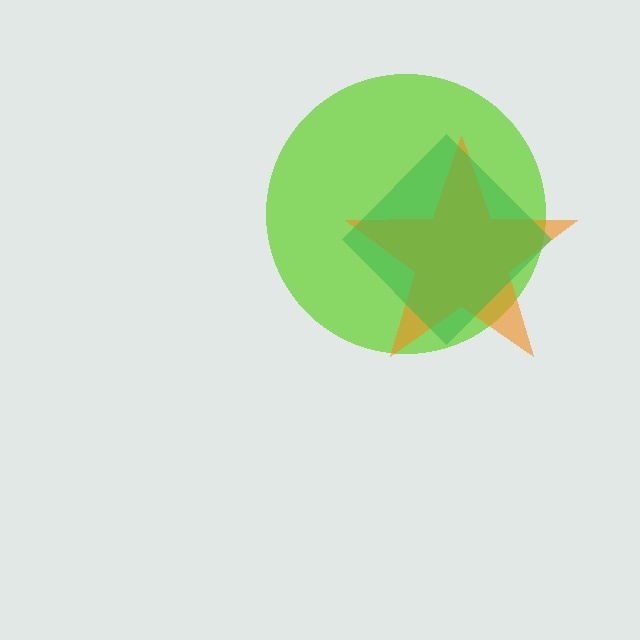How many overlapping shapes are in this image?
There are 3 overlapping shapes in the image.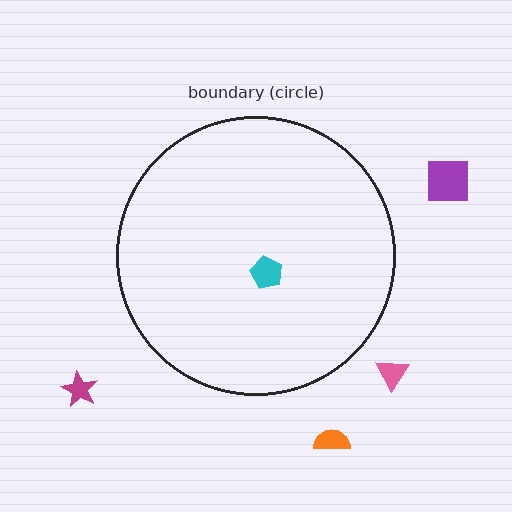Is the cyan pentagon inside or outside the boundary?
Inside.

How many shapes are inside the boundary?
1 inside, 4 outside.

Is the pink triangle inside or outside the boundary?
Outside.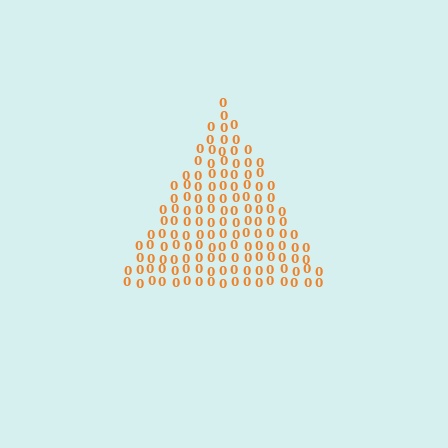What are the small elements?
The small elements are digit 0's.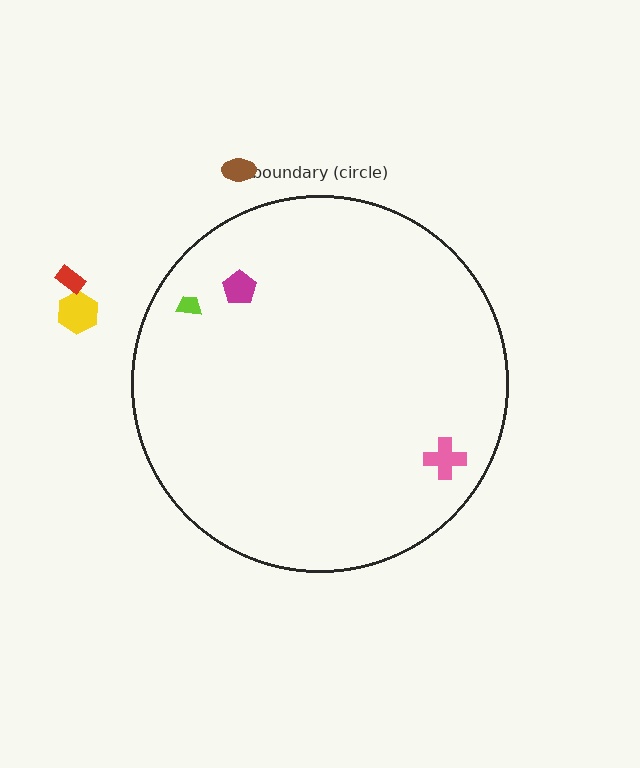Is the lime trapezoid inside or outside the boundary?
Inside.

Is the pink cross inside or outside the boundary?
Inside.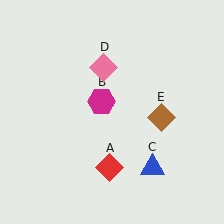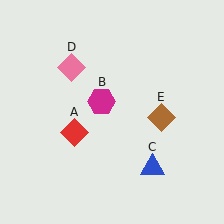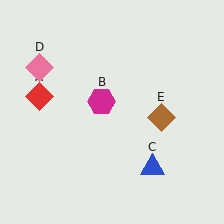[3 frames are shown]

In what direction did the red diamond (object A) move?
The red diamond (object A) moved up and to the left.